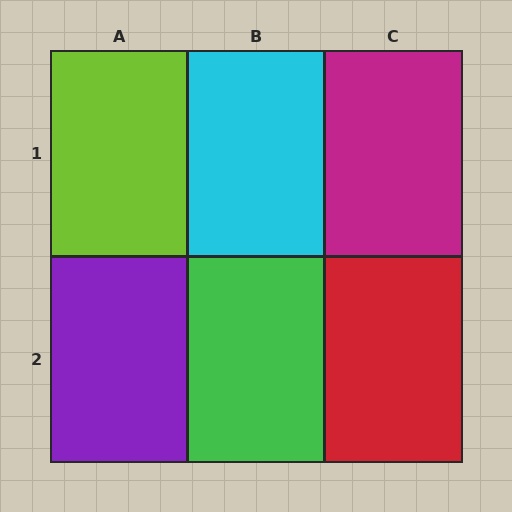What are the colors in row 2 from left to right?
Purple, green, red.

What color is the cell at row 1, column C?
Magenta.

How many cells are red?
1 cell is red.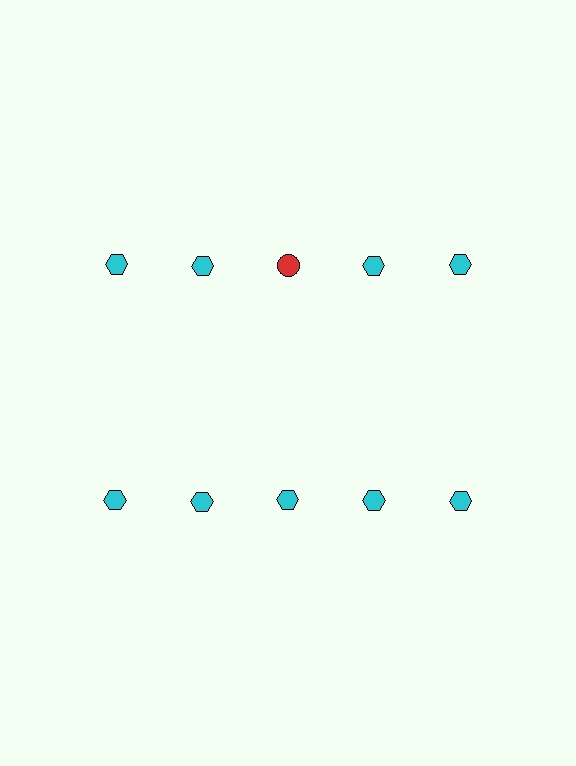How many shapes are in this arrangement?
There are 10 shapes arranged in a grid pattern.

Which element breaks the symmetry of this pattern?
The red circle in the top row, center column breaks the symmetry. All other shapes are cyan hexagons.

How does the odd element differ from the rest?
It differs in both color (red instead of cyan) and shape (circle instead of hexagon).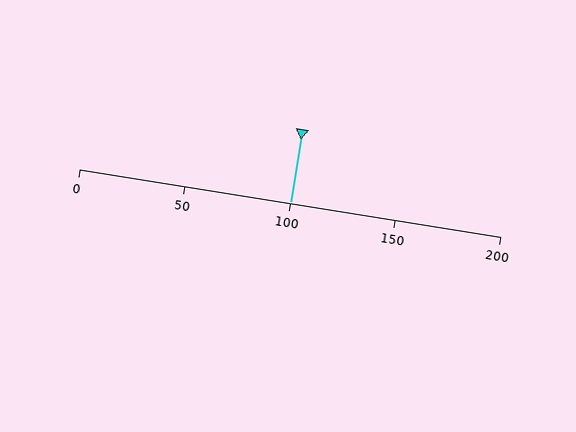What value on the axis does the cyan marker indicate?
The marker indicates approximately 100.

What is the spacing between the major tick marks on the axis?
The major ticks are spaced 50 apart.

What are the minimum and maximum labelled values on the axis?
The axis runs from 0 to 200.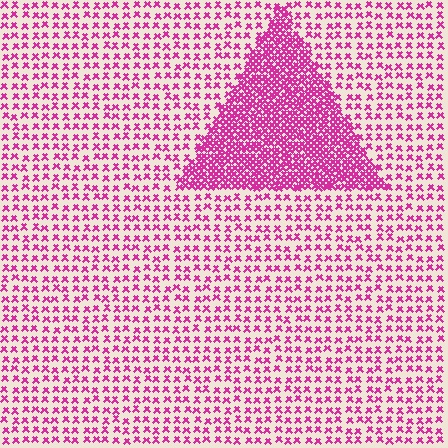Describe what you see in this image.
The image contains small magenta elements arranged at two different densities. A triangle-shaped region is visible where the elements are more densely packed than the surrounding area.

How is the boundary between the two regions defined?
The boundary is defined by a change in element density (approximately 2.7x ratio). All elements are the same color, size, and shape.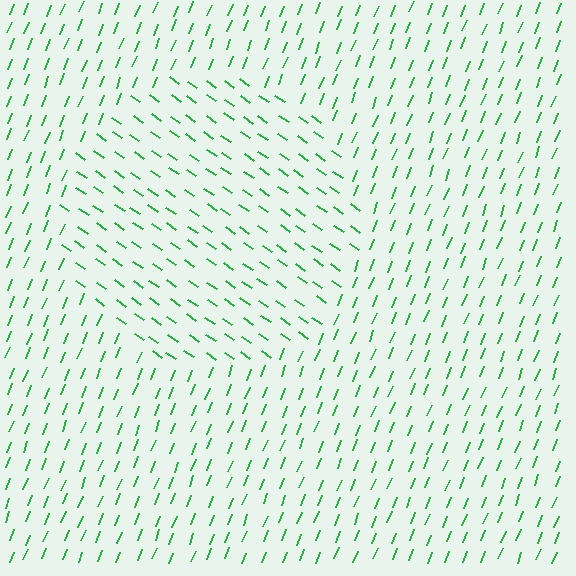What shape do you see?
I see a circle.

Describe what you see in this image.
The image is filled with small green line segments. A circle region in the image has lines oriented differently from the surrounding lines, creating a visible texture boundary.